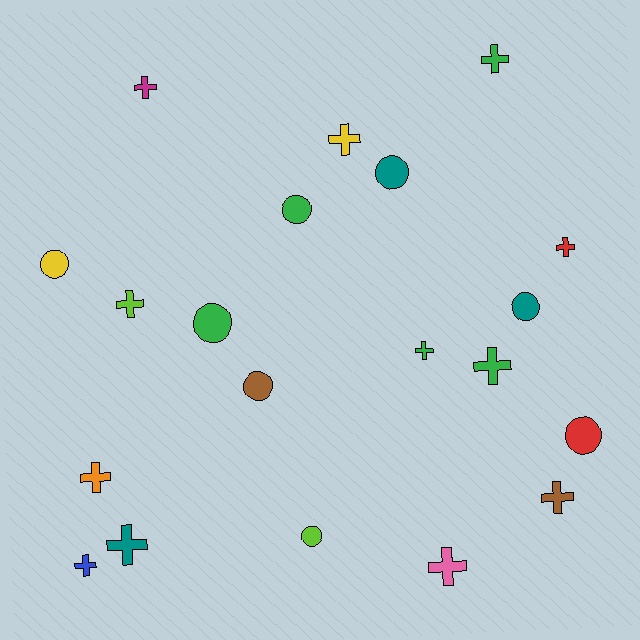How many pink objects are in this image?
There is 1 pink object.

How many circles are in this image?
There are 8 circles.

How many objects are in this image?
There are 20 objects.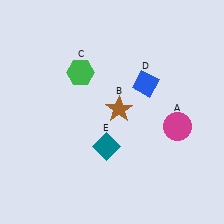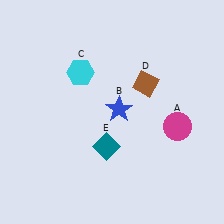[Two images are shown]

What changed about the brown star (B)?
In Image 1, B is brown. In Image 2, it changed to blue.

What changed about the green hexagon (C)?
In Image 1, C is green. In Image 2, it changed to cyan.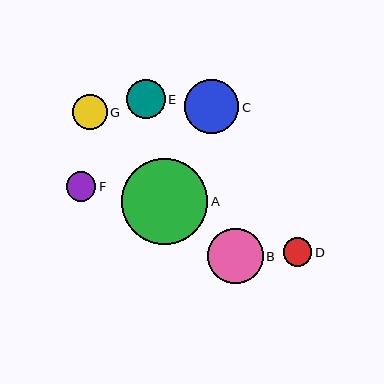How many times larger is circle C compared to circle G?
Circle C is approximately 1.5 times the size of circle G.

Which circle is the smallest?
Circle D is the smallest with a size of approximately 29 pixels.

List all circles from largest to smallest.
From largest to smallest: A, B, C, E, G, F, D.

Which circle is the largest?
Circle A is the largest with a size of approximately 87 pixels.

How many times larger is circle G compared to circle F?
Circle G is approximately 1.2 times the size of circle F.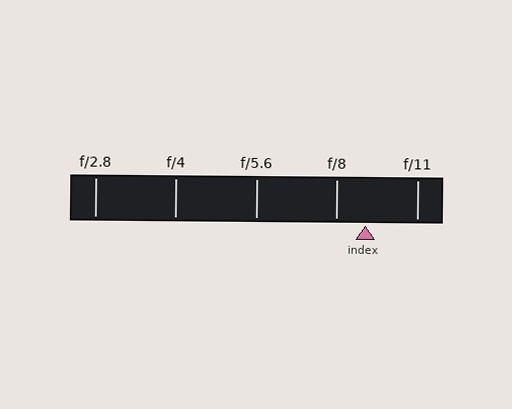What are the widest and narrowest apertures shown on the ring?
The widest aperture shown is f/2.8 and the narrowest is f/11.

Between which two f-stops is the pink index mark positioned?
The index mark is between f/8 and f/11.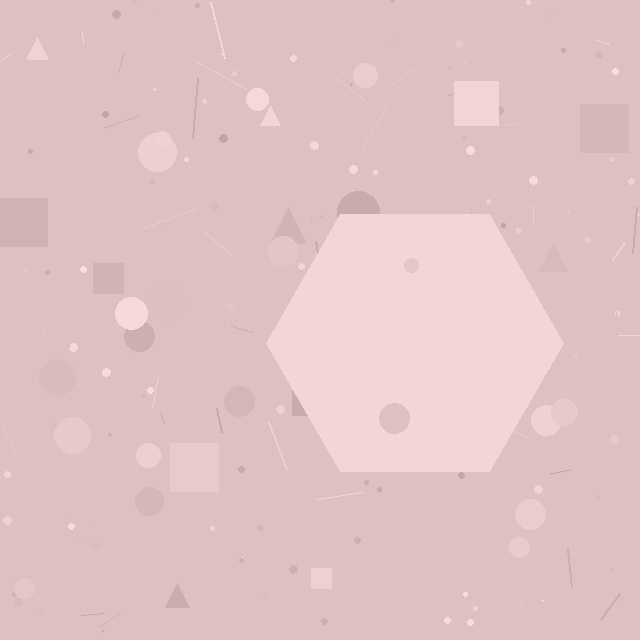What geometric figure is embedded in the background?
A hexagon is embedded in the background.